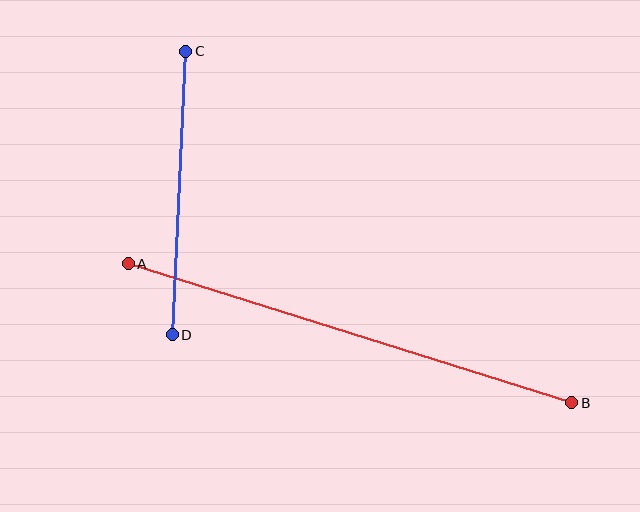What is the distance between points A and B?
The distance is approximately 465 pixels.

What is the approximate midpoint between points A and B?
The midpoint is at approximately (350, 333) pixels.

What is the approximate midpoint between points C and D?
The midpoint is at approximately (179, 193) pixels.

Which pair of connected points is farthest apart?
Points A and B are farthest apart.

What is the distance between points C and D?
The distance is approximately 284 pixels.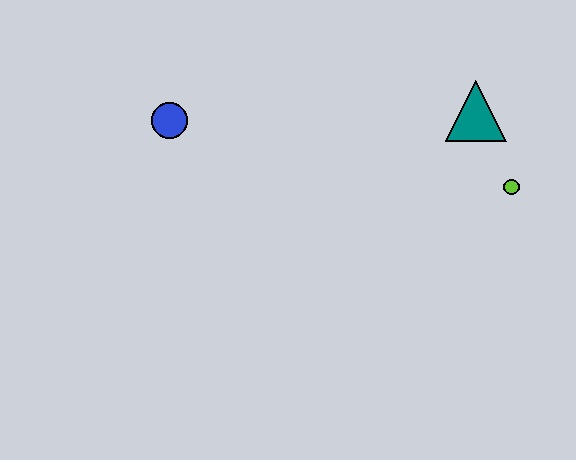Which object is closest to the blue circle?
The teal triangle is closest to the blue circle.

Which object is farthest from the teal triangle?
The blue circle is farthest from the teal triangle.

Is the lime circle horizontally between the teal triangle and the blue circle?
No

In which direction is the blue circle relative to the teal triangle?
The blue circle is to the left of the teal triangle.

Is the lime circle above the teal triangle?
No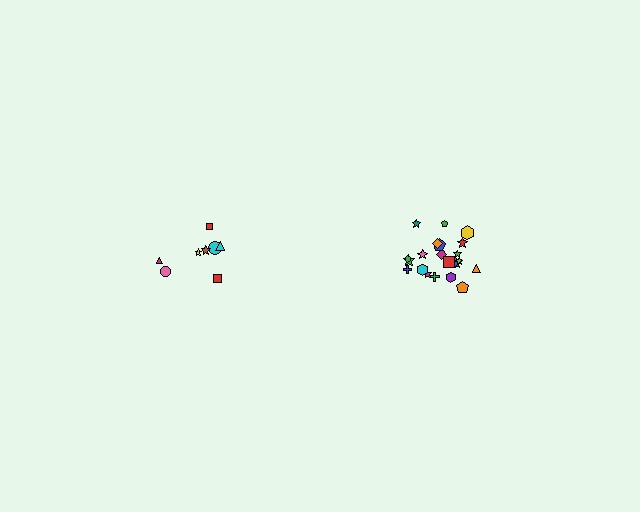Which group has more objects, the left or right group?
The right group.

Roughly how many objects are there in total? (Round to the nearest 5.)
Roughly 30 objects in total.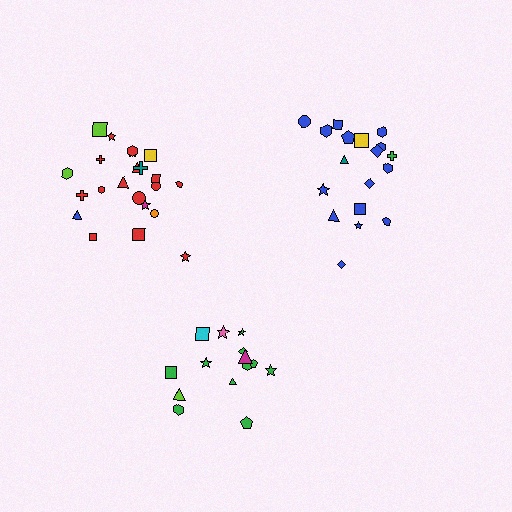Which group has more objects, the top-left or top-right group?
The top-left group.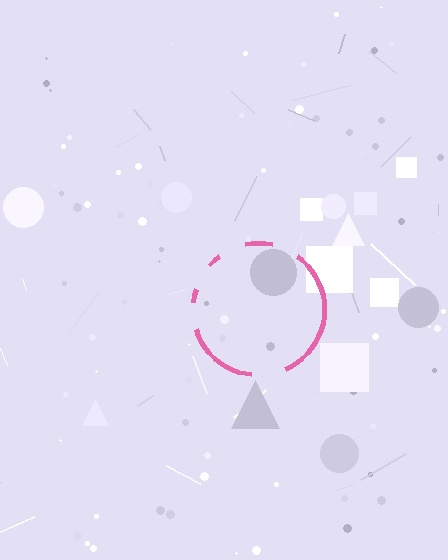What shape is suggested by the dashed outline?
The dashed outline suggests a circle.